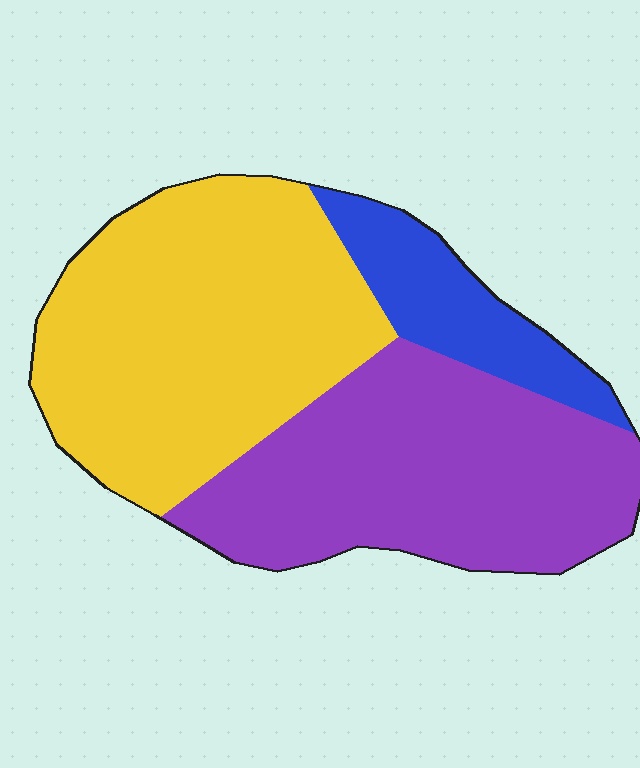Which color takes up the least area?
Blue, at roughly 15%.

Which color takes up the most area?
Yellow, at roughly 45%.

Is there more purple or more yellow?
Yellow.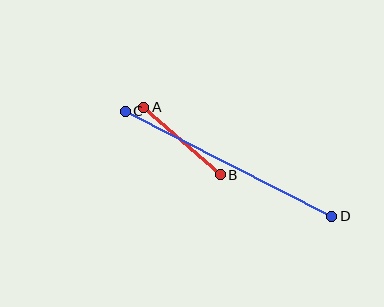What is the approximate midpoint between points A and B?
The midpoint is at approximately (182, 141) pixels.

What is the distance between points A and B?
The distance is approximately 102 pixels.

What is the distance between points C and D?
The distance is approximately 231 pixels.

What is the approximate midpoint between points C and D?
The midpoint is at approximately (228, 164) pixels.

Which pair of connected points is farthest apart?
Points C and D are farthest apart.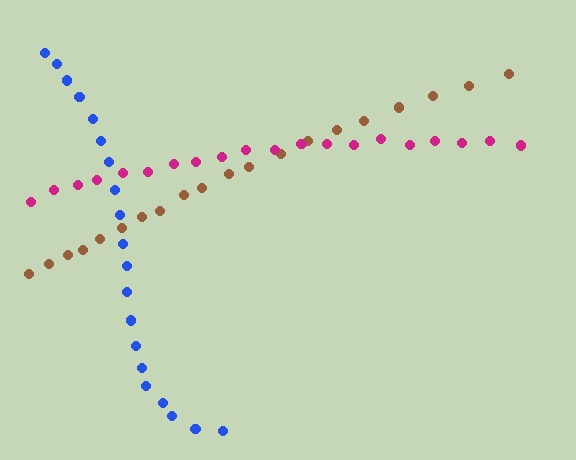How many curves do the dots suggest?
There are 3 distinct paths.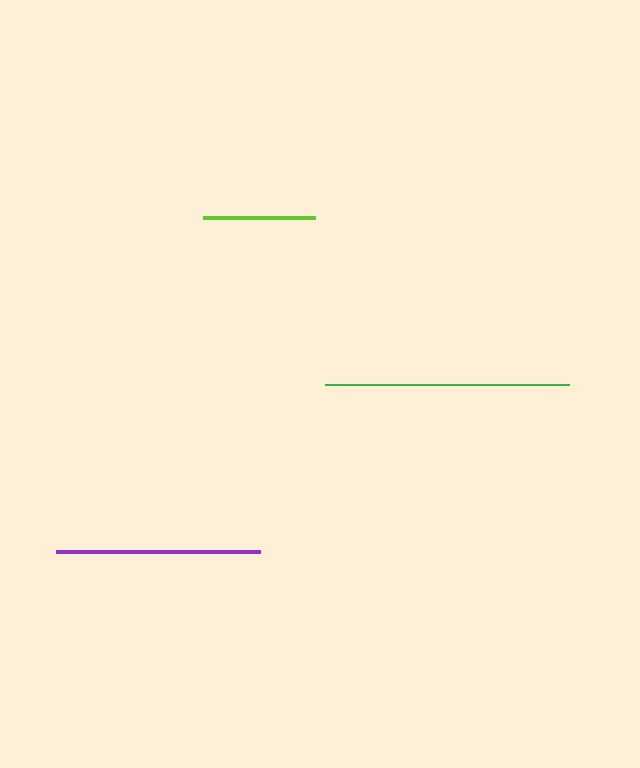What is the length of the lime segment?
The lime segment is approximately 112 pixels long.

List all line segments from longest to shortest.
From longest to shortest: green, purple, lime.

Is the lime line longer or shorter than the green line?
The green line is longer than the lime line.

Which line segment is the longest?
The green line is the longest at approximately 244 pixels.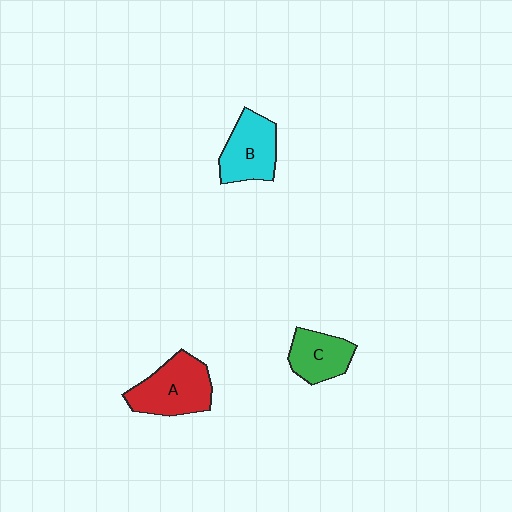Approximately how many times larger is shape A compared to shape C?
Approximately 1.4 times.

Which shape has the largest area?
Shape A (red).